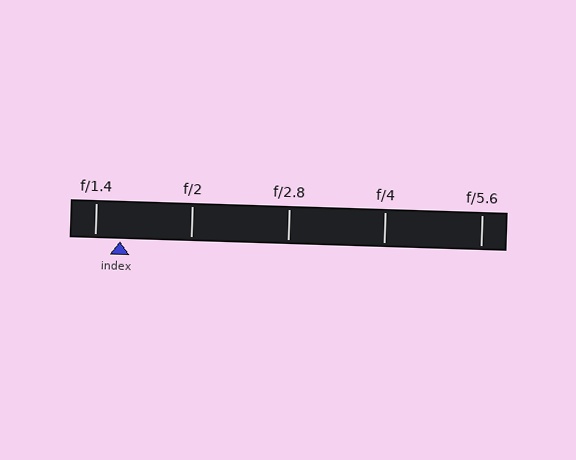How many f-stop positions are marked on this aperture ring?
There are 5 f-stop positions marked.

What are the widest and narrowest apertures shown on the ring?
The widest aperture shown is f/1.4 and the narrowest is f/5.6.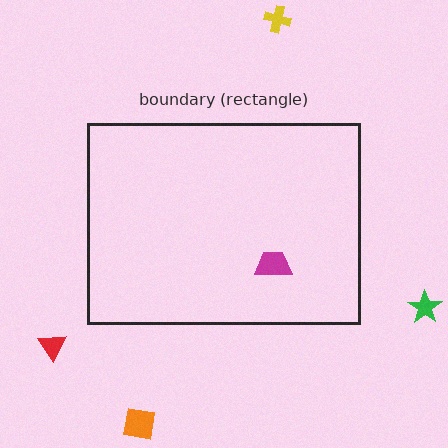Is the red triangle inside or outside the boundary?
Outside.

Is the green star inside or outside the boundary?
Outside.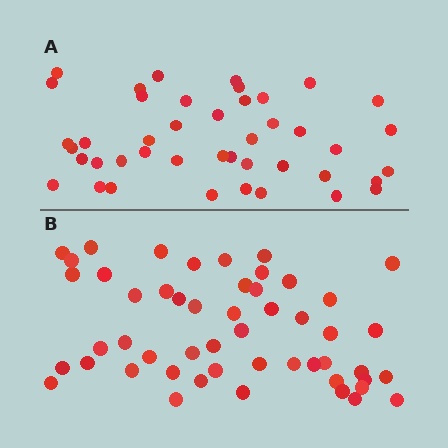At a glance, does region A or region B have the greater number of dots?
Region B (the bottom region) has more dots.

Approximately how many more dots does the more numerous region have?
Region B has roughly 8 or so more dots than region A.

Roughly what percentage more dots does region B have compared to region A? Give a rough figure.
About 20% more.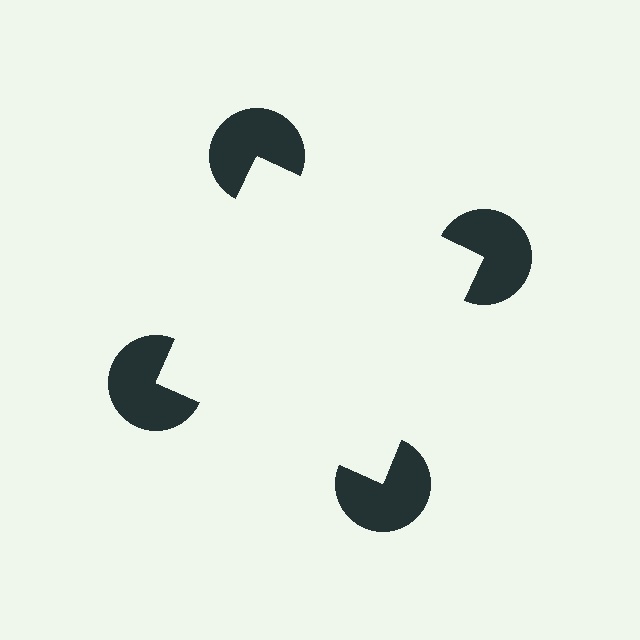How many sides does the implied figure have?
4 sides.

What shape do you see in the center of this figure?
An illusory square — its edges are inferred from the aligned wedge cuts in the pac-man discs, not physically drawn.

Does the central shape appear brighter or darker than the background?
It typically appears slightly brighter than the background, even though no actual brightness change is drawn.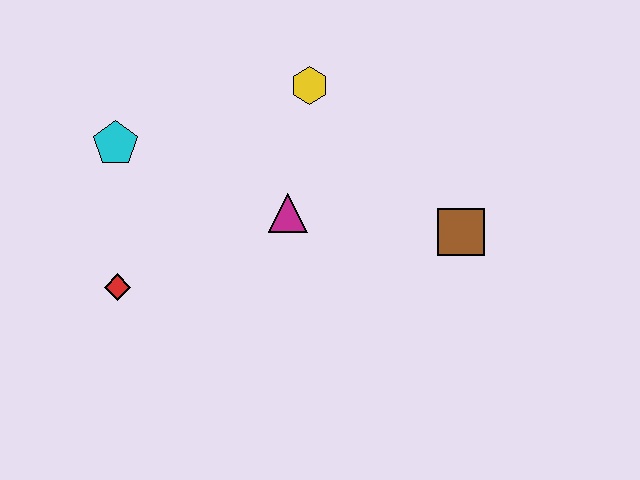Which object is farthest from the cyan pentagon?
The brown square is farthest from the cyan pentagon.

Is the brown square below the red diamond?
No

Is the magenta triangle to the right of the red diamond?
Yes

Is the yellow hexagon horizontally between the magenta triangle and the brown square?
Yes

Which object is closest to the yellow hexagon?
The magenta triangle is closest to the yellow hexagon.